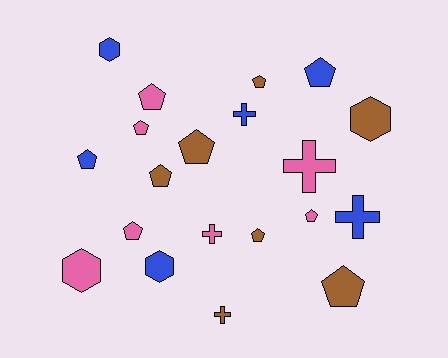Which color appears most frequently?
Pink, with 7 objects.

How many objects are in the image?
There are 20 objects.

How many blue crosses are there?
There are 2 blue crosses.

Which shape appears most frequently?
Pentagon, with 11 objects.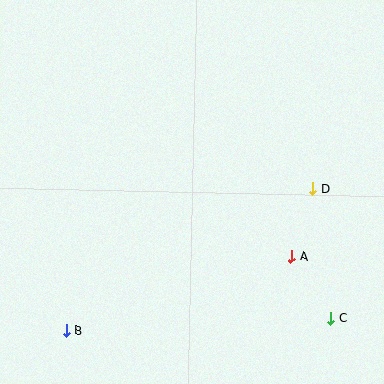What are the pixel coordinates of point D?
Point D is at (313, 189).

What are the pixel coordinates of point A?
Point A is at (291, 257).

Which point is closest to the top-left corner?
Point B is closest to the top-left corner.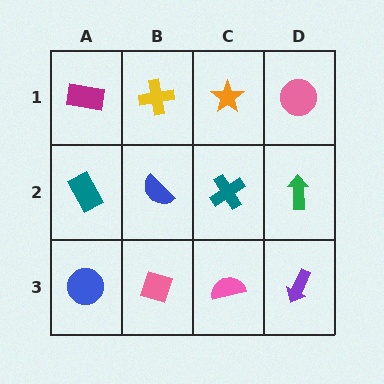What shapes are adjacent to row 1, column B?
A blue semicircle (row 2, column B), a magenta rectangle (row 1, column A), an orange star (row 1, column C).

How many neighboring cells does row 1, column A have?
2.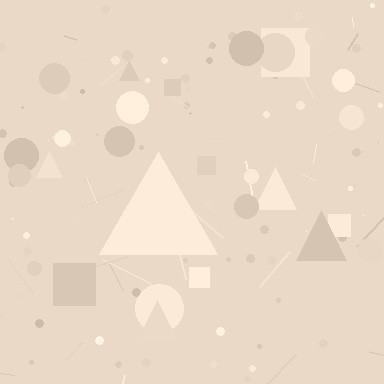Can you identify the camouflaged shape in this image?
The camouflaged shape is a triangle.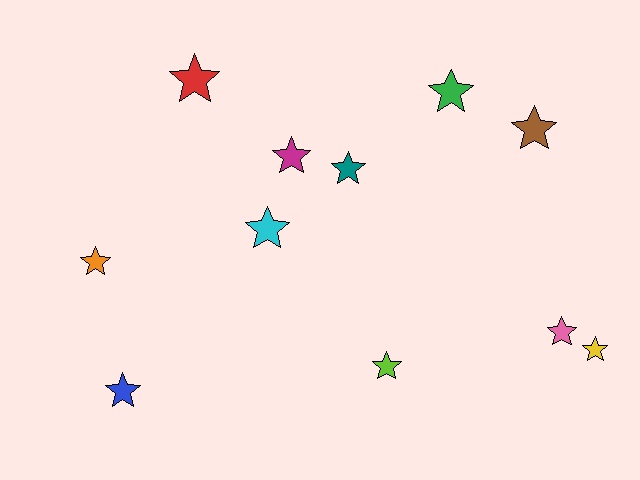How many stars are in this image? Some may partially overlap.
There are 11 stars.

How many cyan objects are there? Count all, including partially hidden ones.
There is 1 cyan object.